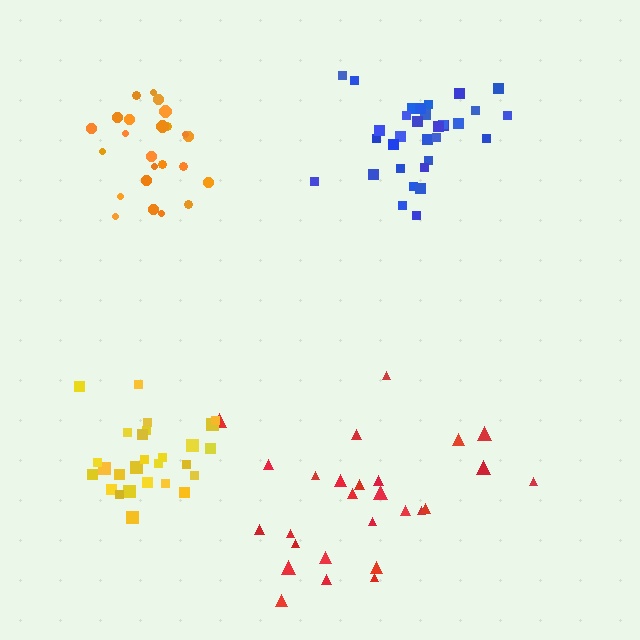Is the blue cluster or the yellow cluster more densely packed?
Yellow.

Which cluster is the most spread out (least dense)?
Red.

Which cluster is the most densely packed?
Orange.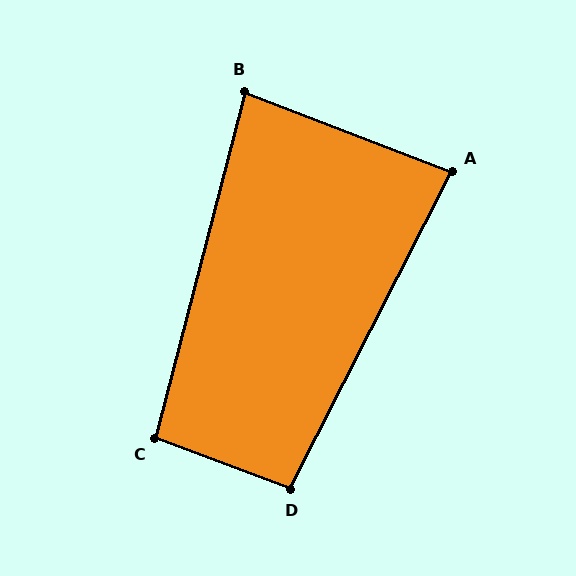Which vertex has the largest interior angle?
D, at approximately 97 degrees.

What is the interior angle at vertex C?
Approximately 96 degrees (obtuse).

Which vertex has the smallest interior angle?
B, at approximately 83 degrees.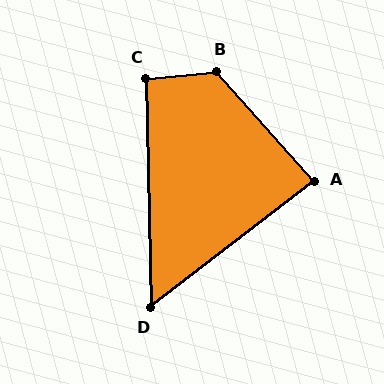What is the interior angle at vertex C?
Approximately 94 degrees (approximately right).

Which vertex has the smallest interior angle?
D, at approximately 54 degrees.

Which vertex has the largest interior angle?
B, at approximately 126 degrees.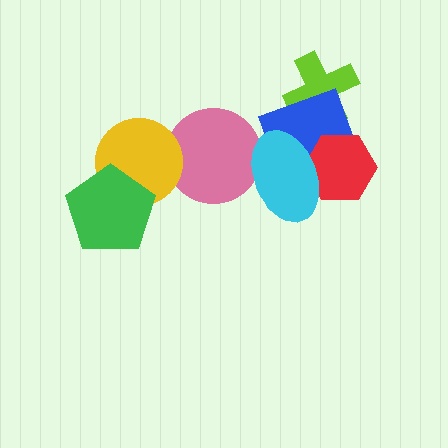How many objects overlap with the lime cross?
1 object overlaps with the lime cross.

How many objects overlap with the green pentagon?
1 object overlaps with the green pentagon.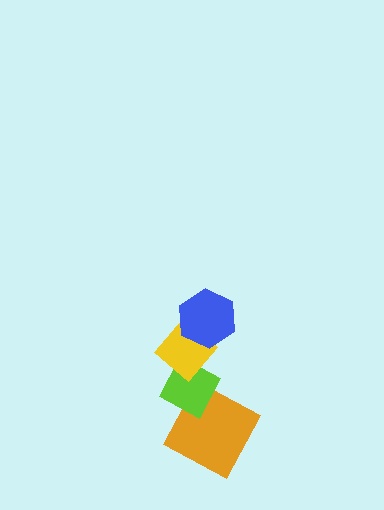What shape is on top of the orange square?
The lime diamond is on top of the orange square.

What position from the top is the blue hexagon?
The blue hexagon is 1st from the top.